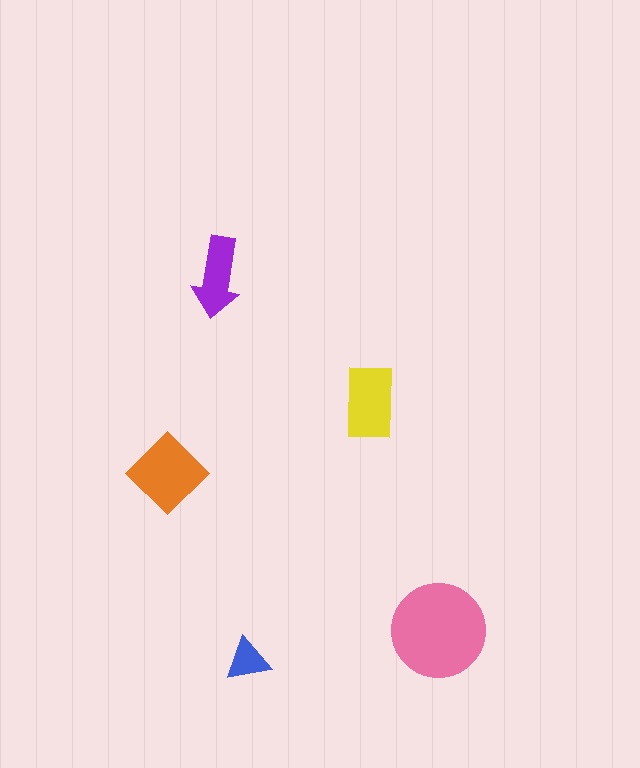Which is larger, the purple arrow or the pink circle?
The pink circle.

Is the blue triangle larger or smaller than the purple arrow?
Smaller.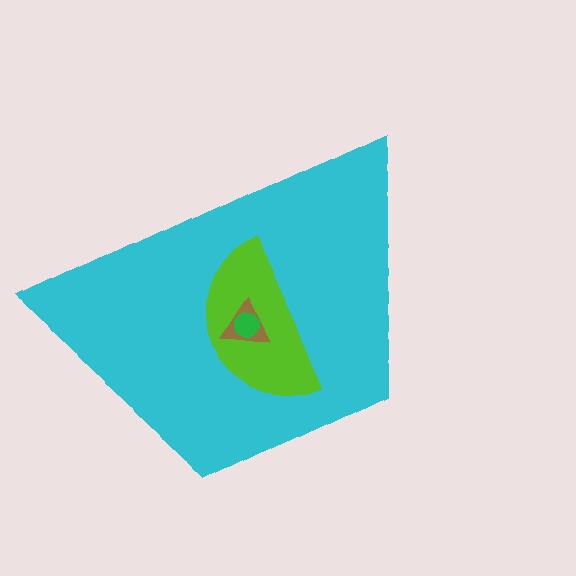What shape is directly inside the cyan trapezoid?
The lime semicircle.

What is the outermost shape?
The cyan trapezoid.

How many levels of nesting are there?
4.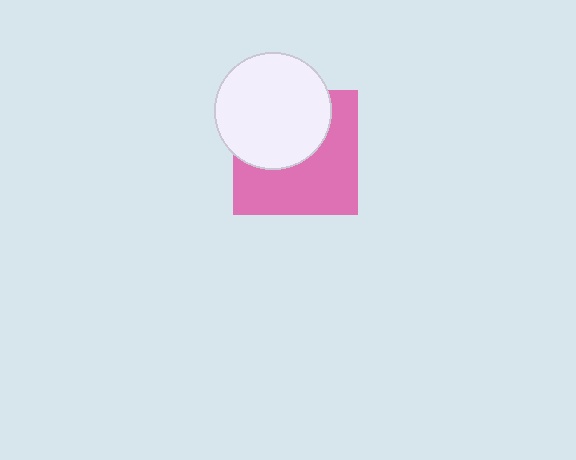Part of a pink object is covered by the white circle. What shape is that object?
It is a square.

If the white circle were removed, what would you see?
You would see the complete pink square.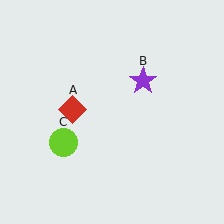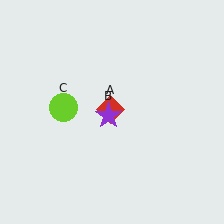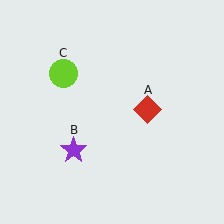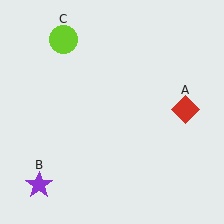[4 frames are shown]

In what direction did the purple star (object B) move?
The purple star (object B) moved down and to the left.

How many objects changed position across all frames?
3 objects changed position: red diamond (object A), purple star (object B), lime circle (object C).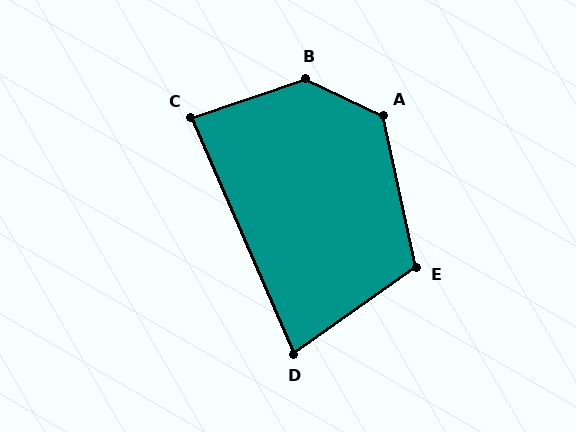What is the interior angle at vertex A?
Approximately 128 degrees (obtuse).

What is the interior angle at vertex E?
Approximately 113 degrees (obtuse).